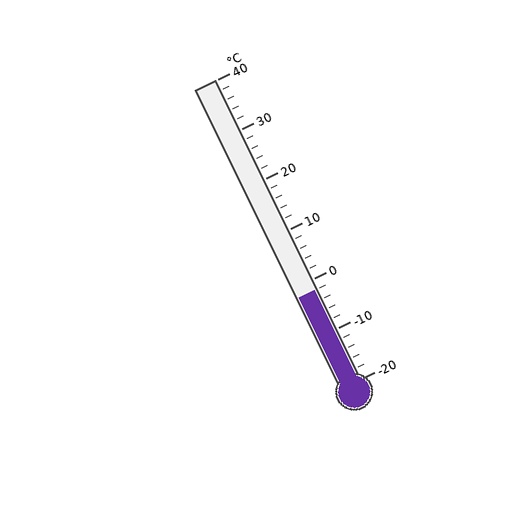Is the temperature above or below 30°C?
The temperature is below 30°C.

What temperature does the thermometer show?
The thermometer shows approximately -2°C.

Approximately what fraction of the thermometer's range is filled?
The thermometer is filled to approximately 30% of its range.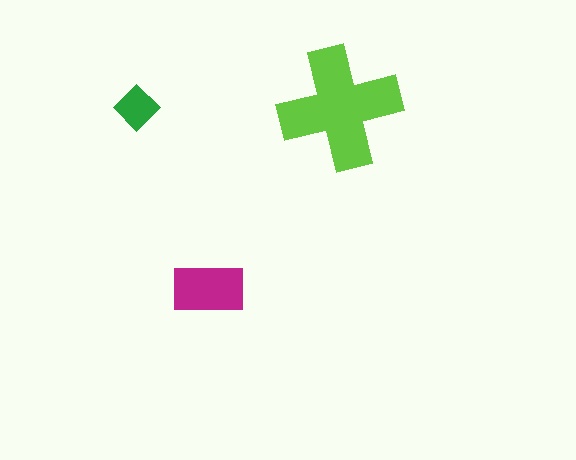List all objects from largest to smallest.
The lime cross, the magenta rectangle, the green diamond.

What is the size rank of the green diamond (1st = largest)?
3rd.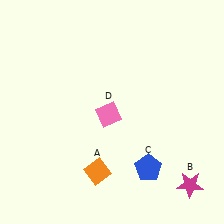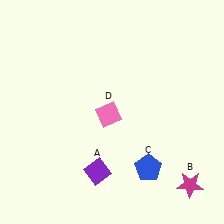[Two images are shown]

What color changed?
The diamond (A) changed from orange in Image 1 to purple in Image 2.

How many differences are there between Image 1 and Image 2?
There is 1 difference between the two images.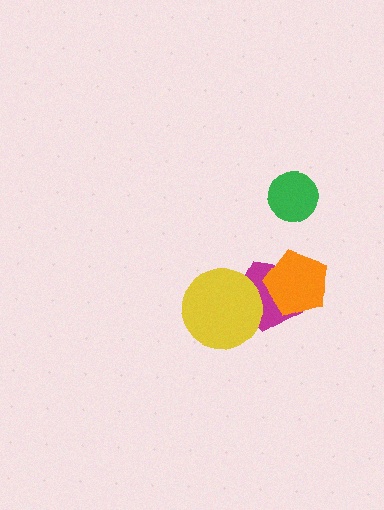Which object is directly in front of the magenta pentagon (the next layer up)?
The orange pentagon is directly in front of the magenta pentagon.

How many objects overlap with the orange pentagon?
1 object overlaps with the orange pentagon.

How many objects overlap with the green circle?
0 objects overlap with the green circle.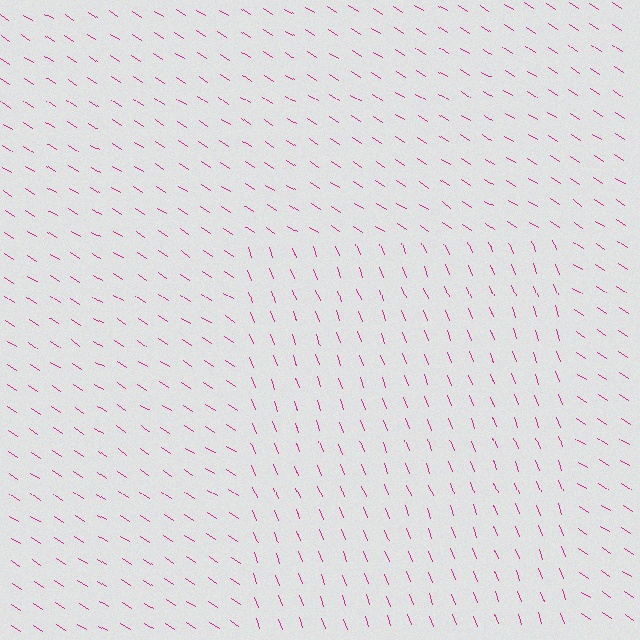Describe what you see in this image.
The image is filled with small magenta line segments. A rectangle region in the image has lines oriented differently from the surrounding lines, creating a visible texture boundary.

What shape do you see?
I see a rectangle.